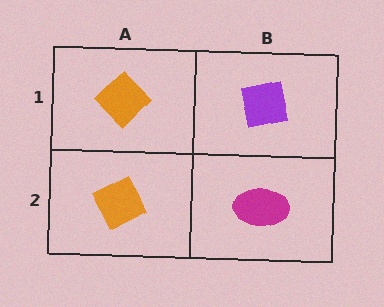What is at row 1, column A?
An orange diamond.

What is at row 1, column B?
A purple square.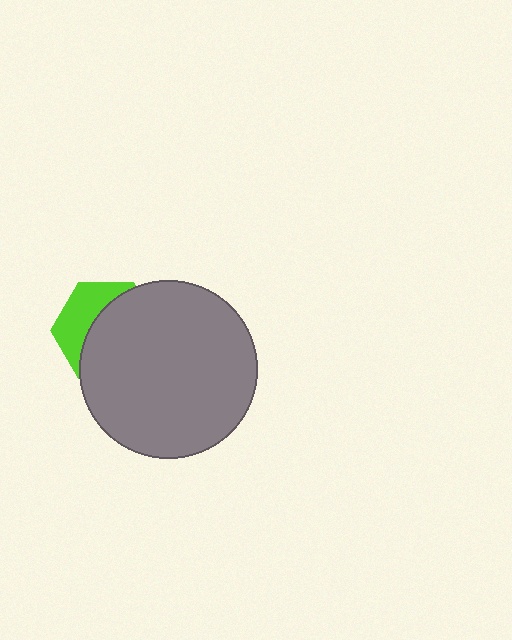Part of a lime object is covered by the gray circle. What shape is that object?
It is a hexagon.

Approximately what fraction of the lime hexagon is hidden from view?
Roughly 63% of the lime hexagon is hidden behind the gray circle.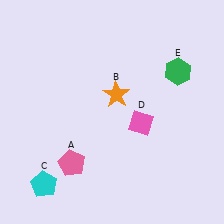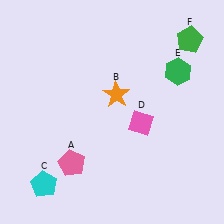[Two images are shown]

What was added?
A green pentagon (F) was added in Image 2.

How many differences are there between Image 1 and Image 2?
There is 1 difference between the two images.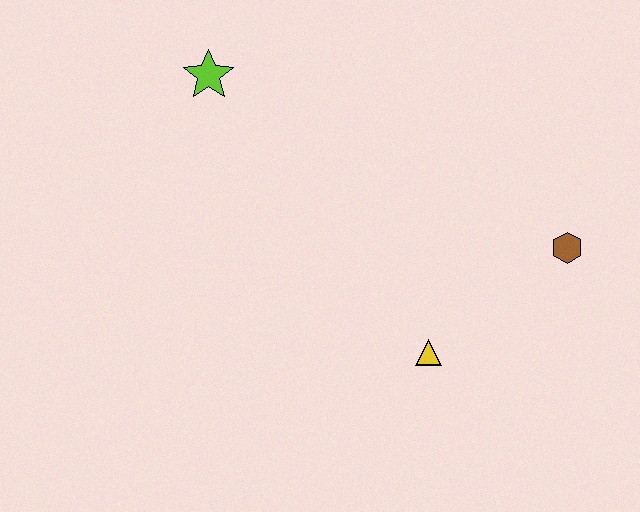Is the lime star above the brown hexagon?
Yes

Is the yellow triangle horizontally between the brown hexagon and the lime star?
Yes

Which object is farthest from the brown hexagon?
The lime star is farthest from the brown hexagon.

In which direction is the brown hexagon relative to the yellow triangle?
The brown hexagon is to the right of the yellow triangle.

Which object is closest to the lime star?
The yellow triangle is closest to the lime star.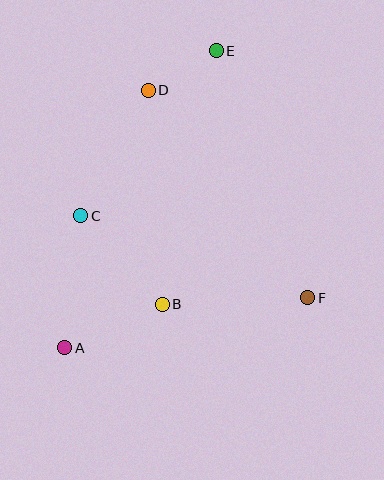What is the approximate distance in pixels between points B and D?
The distance between B and D is approximately 214 pixels.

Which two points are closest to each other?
Points D and E are closest to each other.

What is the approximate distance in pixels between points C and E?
The distance between C and E is approximately 214 pixels.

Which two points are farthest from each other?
Points A and E are farthest from each other.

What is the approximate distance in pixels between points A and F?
The distance between A and F is approximately 248 pixels.